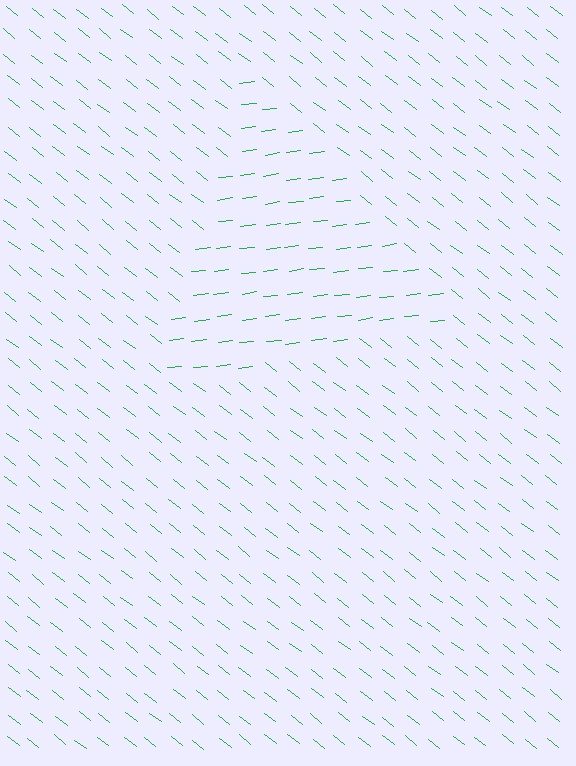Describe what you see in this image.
The image is filled with small green line segments. A triangle region in the image has lines oriented differently from the surrounding lines, creating a visible texture boundary.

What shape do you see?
I see a triangle.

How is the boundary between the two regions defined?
The boundary is defined purely by a change in line orientation (approximately 45 degrees difference). All lines are the same color and thickness.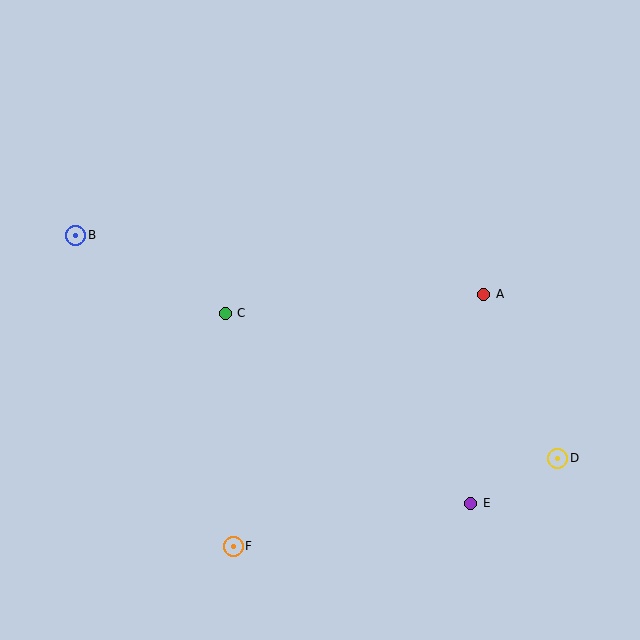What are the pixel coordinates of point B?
Point B is at (76, 235).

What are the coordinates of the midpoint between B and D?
The midpoint between B and D is at (317, 347).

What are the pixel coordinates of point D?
Point D is at (558, 458).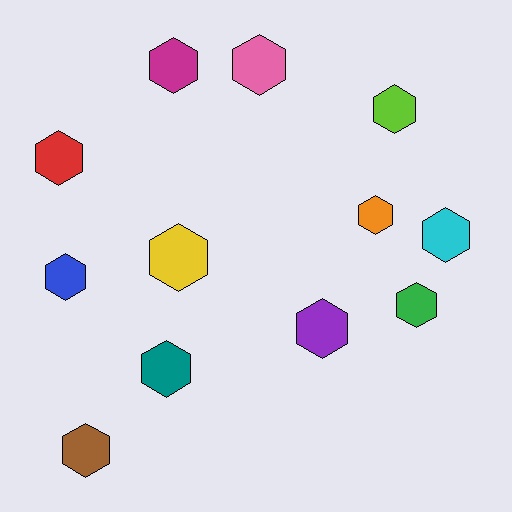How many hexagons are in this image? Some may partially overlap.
There are 12 hexagons.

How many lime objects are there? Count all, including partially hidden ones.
There is 1 lime object.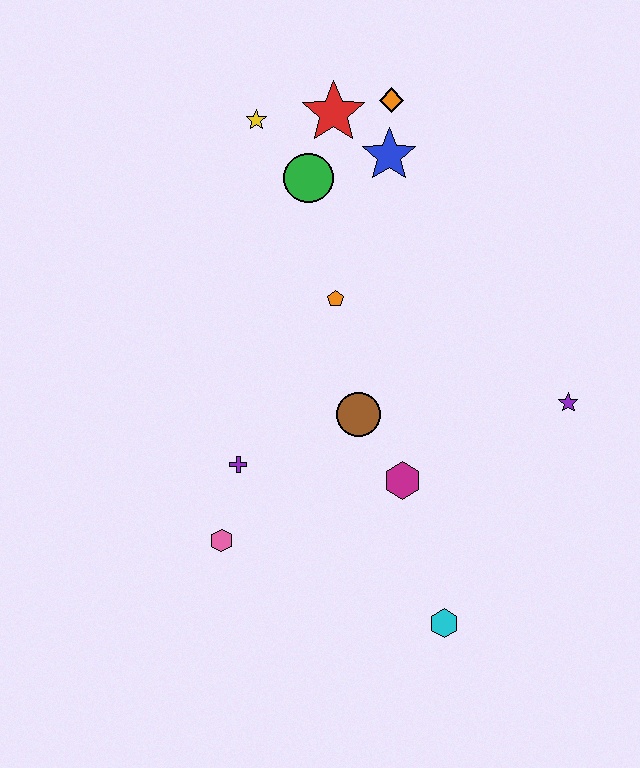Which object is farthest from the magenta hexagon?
The yellow star is farthest from the magenta hexagon.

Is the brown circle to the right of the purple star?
No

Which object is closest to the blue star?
The orange diamond is closest to the blue star.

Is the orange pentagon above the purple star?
Yes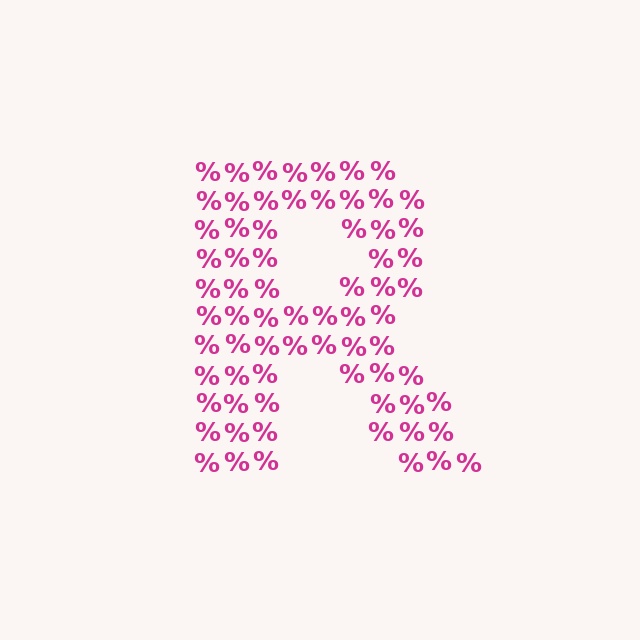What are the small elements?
The small elements are percent signs.